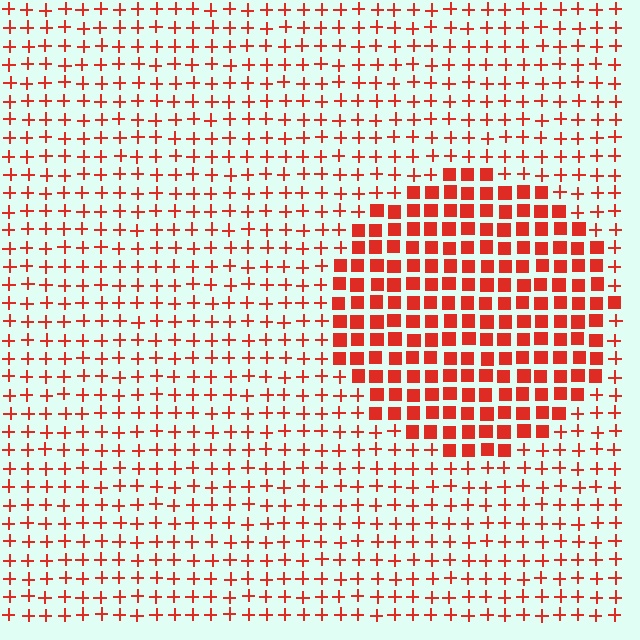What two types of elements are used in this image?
The image uses squares inside the circle region and plus signs outside it.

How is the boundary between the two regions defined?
The boundary is defined by a change in element shape: squares inside vs. plus signs outside. All elements share the same color and spacing.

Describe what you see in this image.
The image is filled with small red elements arranged in a uniform grid. A circle-shaped region contains squares, while the surrounding area contains plus signs. The boundary is defined purely by the change in element shape.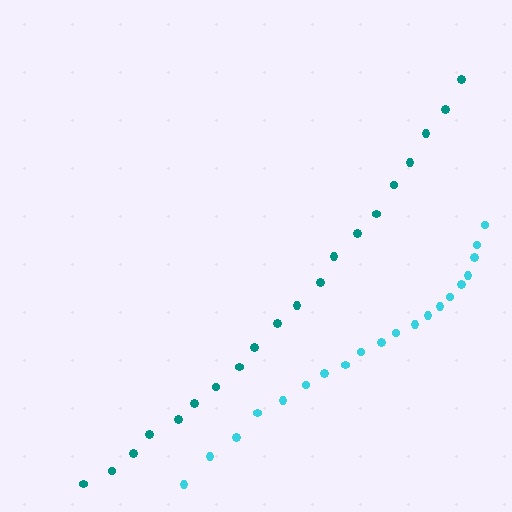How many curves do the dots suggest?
There are 2 distinct paths.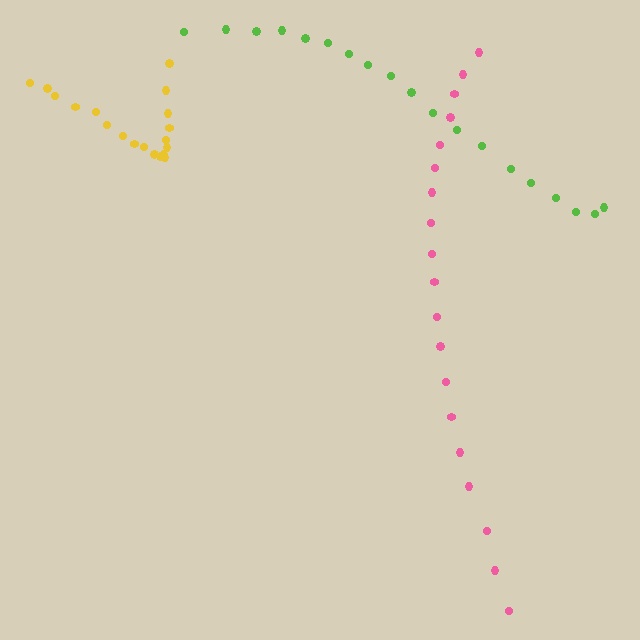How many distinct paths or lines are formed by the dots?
There are 3 distinct paths.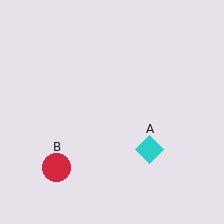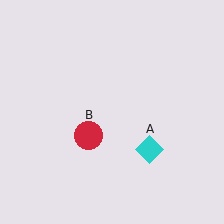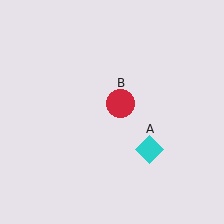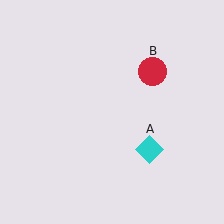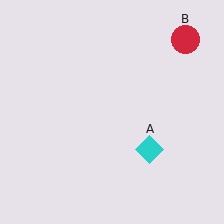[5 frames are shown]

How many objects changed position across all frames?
1 object changed position: red circle (object B).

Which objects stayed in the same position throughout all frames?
Cyan diamond (object A) remained stationary.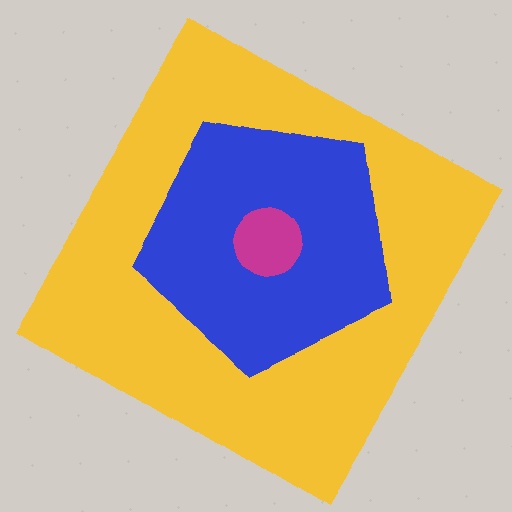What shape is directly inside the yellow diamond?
The blue pentagon.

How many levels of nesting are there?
3.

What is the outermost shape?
The yellow diamond.